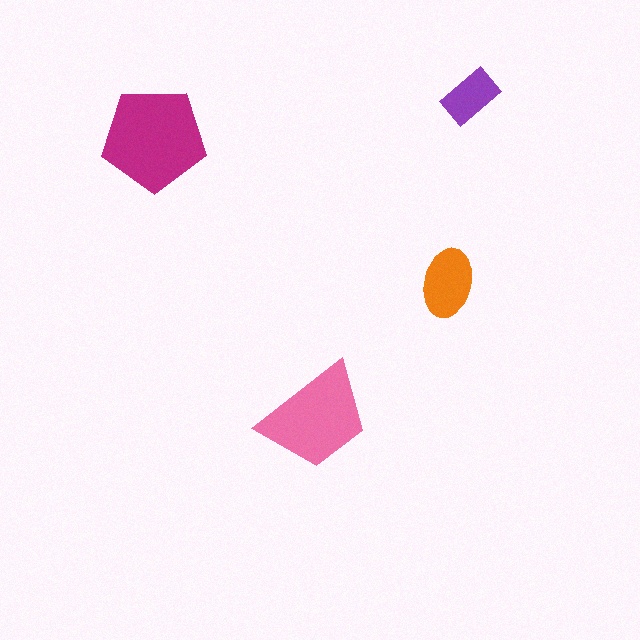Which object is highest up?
The purple rectangle is topmost.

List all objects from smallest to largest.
The purple rectangle, the orange ellipse, the pink trapezoid, the magenta pentagon.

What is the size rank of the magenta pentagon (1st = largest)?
1st.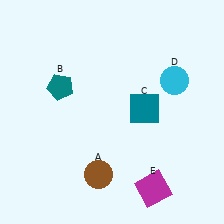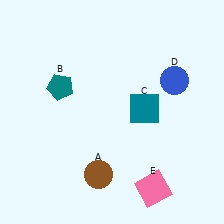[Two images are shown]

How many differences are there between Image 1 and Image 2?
There are 2 differences between the two images.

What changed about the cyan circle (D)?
In Image 1, D is cyan. In Image 2, it changed to blue.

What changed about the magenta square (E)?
In Image 1, E is magenta. In Image 2, it changed to pink.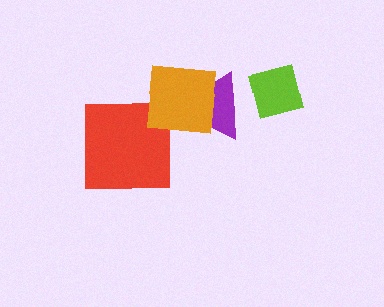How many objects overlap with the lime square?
0 objects overlap with the lime square.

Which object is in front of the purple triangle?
The orange square is in front of the purple triangle.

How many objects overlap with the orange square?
2 objects overlap with the orange square.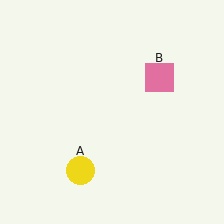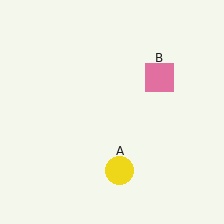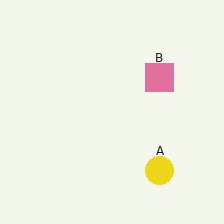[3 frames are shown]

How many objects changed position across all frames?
1 object changed position: yellow circle (object A).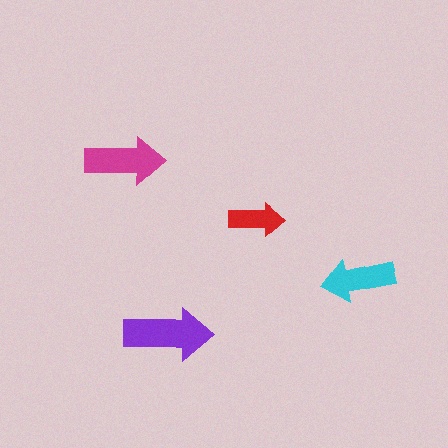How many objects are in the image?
There are 4 objects in the image.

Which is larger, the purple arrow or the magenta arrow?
The purple one.